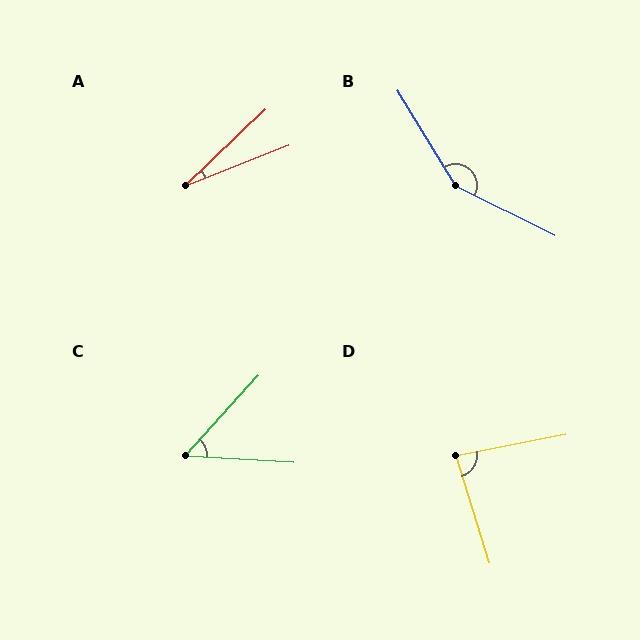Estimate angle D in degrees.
Approximately 84 degrees.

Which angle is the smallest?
A, at approximately 22 degrees.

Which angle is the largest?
B, at approximately 148 degrees.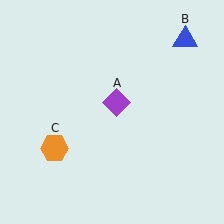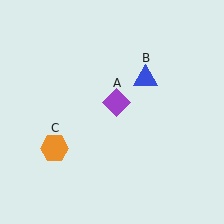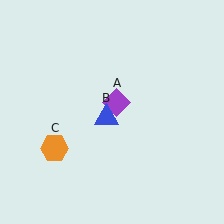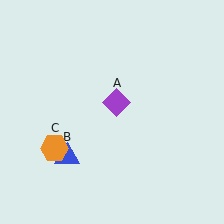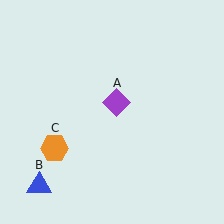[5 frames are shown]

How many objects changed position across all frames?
1 object changed position: blue triangle (object B).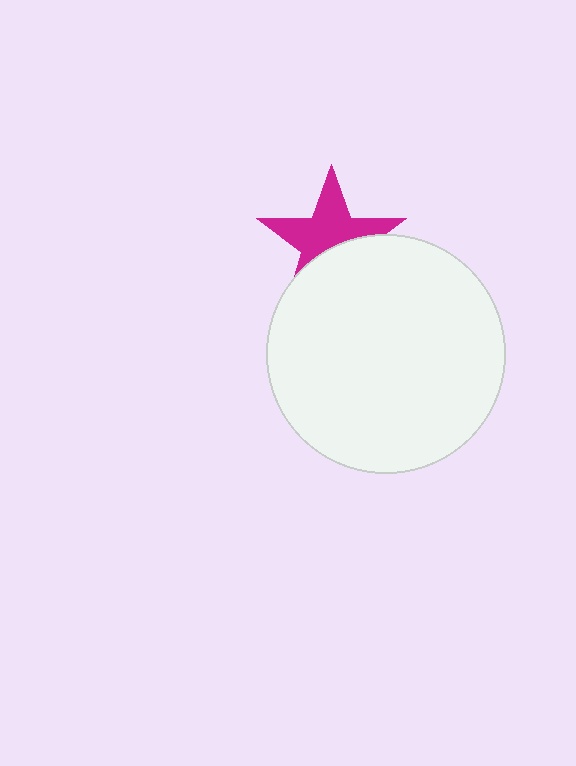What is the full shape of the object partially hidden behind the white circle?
The partially hidden object is a magenta star.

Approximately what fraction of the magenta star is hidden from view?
Roughly 41% of the magenta star is hidden behind the white circle.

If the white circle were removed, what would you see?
You would see the complete magenta star.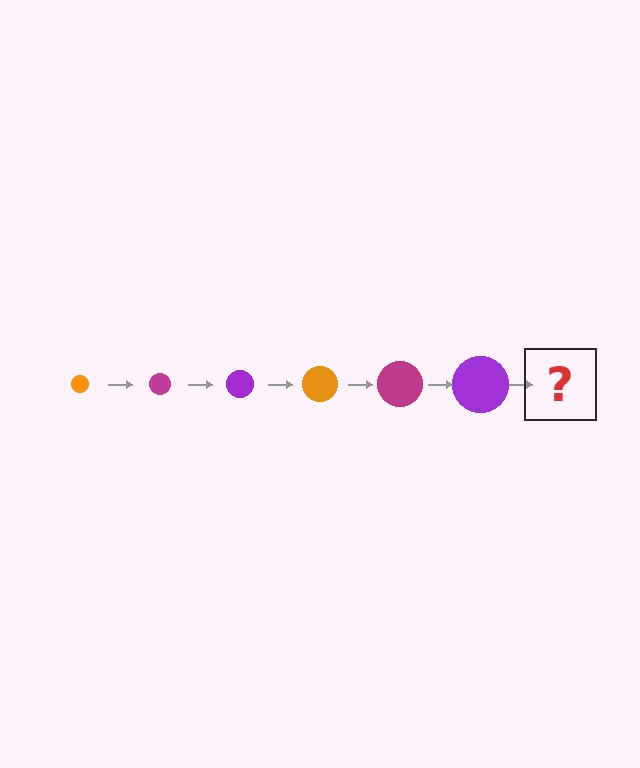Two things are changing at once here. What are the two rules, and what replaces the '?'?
The two rules are that the circle grows larger each step and the color cycles through orange, magenta, and purple. The '?' should be an orange circle, larger than the previous one.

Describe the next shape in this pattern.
It should be an orange circle, larger than the previous one.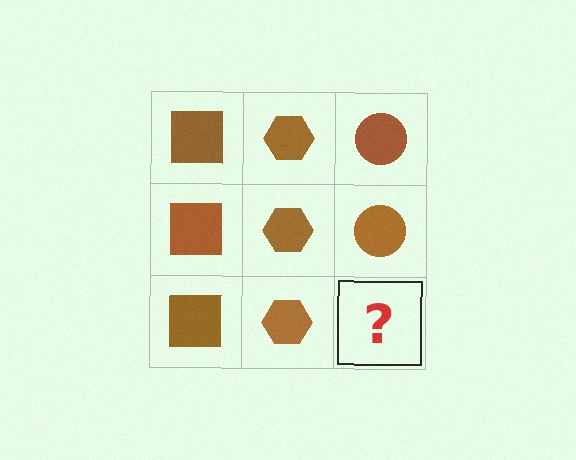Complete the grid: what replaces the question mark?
The question mark should be replaced with a brown circle.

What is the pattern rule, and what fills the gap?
The rule is that each column has a consistent shape. The gap should be filled with a brown circle.